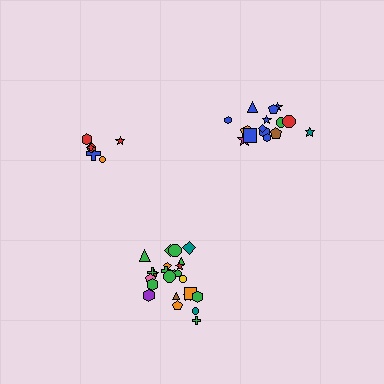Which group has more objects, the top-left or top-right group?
The top-right group.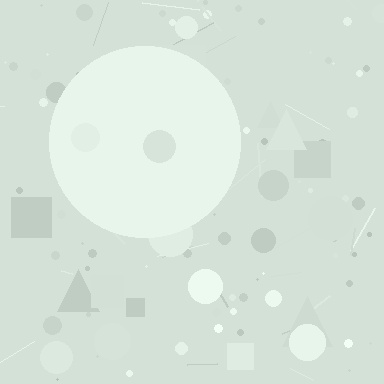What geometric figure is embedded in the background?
A circle is embedded in the background.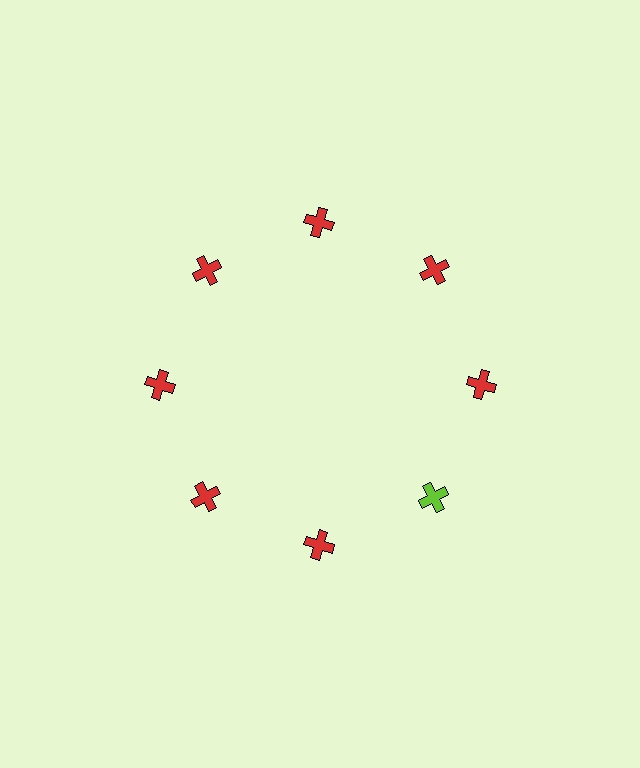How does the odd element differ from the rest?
It has a different color: lime instead of red.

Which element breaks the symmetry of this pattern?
The lime cross at roughly the 4 o'clock position breaks the symmetry. All other shapes are red crosses.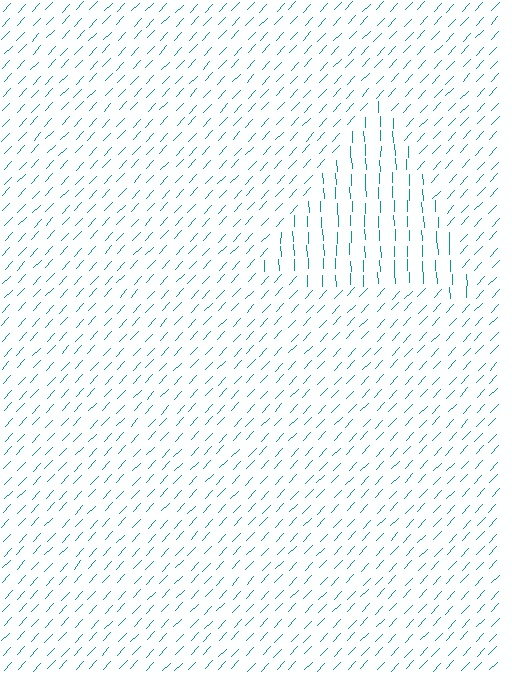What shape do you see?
I see a triangle.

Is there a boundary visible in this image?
Yes, there is a texture boundary formed by a change in line orientation.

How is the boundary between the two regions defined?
The boundary is defined purely by a change in line orientation (approximately 45 degrees difference). All lines are the same color and thickness.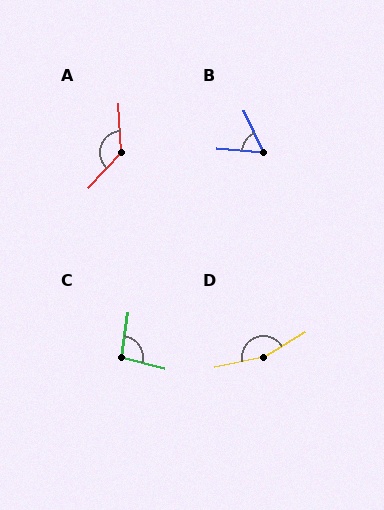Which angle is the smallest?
B, at approximately 60 degrees.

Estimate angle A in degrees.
Approximately 134 degrees.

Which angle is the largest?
D, at approximately 160 degrees.